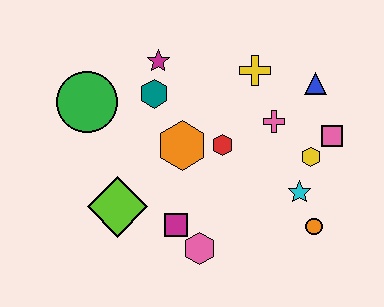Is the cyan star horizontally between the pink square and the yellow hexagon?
No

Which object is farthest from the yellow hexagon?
The green circle is farthest from the yellow hexagon.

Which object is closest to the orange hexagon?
The red hexagon is closest to the orange hexagon.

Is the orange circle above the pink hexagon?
Yes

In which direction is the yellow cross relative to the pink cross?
The yellow cross is above the pink cross.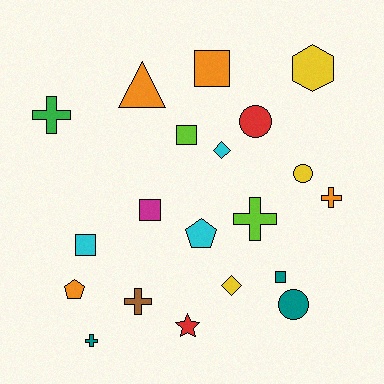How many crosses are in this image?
There are 5 crosses.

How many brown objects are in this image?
There is 1 brown object.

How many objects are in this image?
There are 20 objects.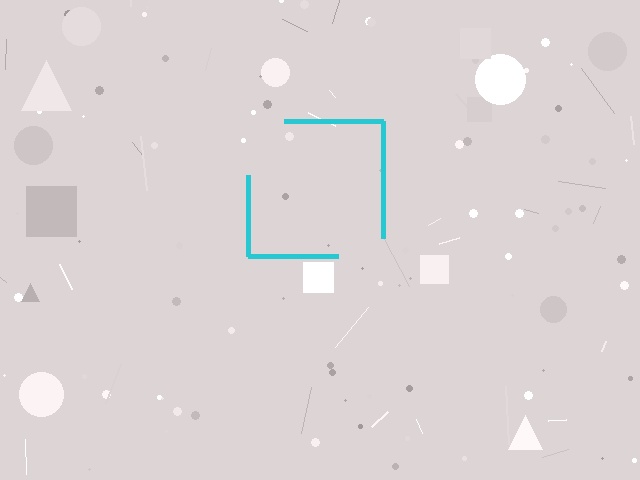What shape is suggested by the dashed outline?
The dashed outline suggests a square.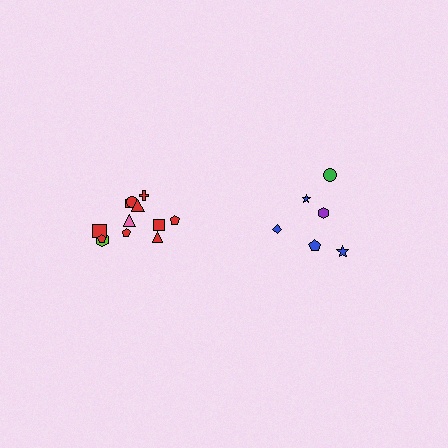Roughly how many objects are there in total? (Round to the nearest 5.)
Roughly 20 objects in total.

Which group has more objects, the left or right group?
The left group.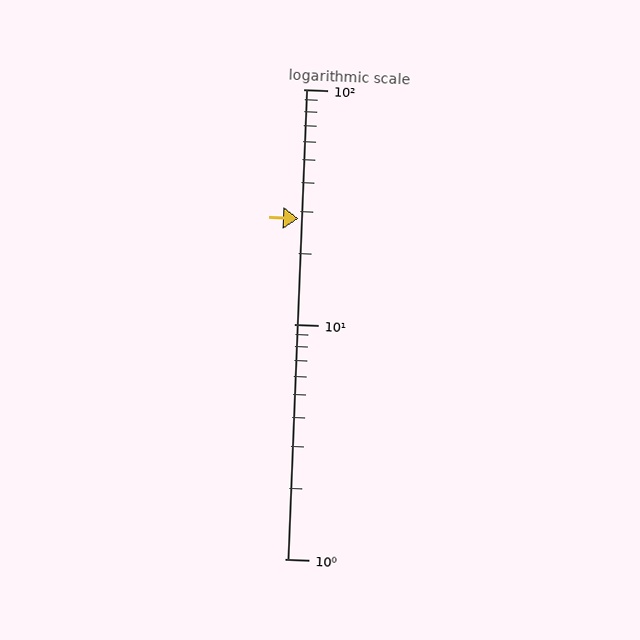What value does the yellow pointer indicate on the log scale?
The pointer indicates approximately 28.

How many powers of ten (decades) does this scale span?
The scale spans 2 decades, from 1 to 100.